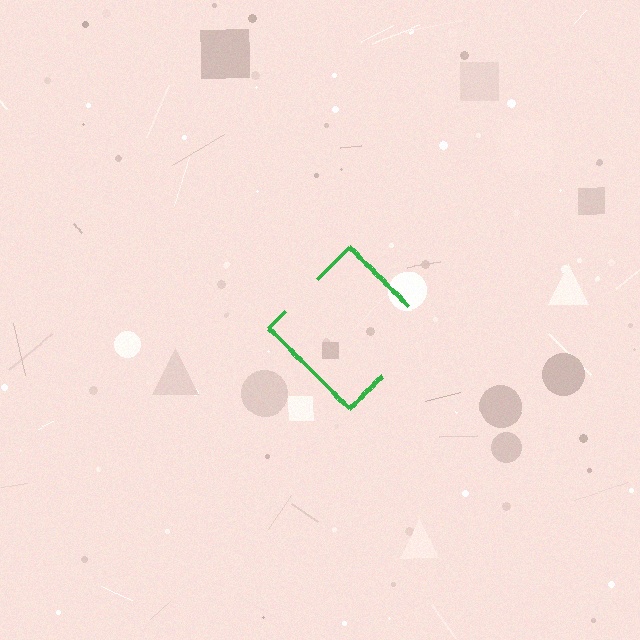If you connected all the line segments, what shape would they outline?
They would outline a diamond.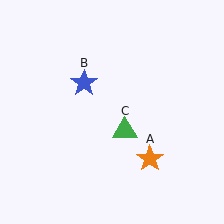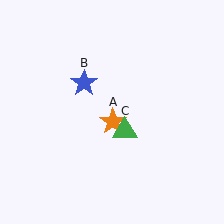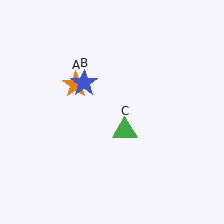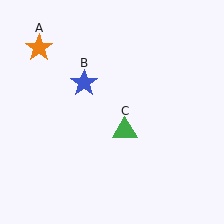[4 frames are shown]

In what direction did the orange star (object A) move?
The orange star (object A) moved up and to the left.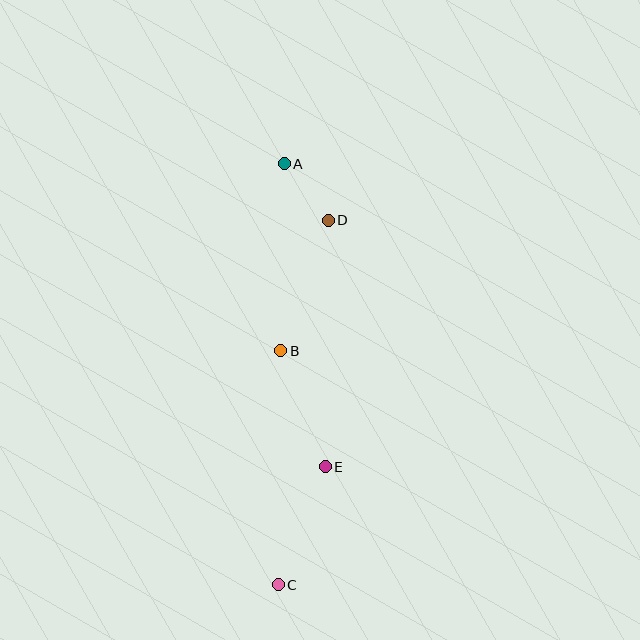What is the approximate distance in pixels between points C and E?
The distance between C and E is approximately 127 pixels.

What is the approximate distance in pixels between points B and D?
The distance between B and D is approximately 139 pixels.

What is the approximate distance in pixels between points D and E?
The distance between D and E is approximately 247 pixels.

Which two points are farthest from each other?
Points A and C are farthest from each other.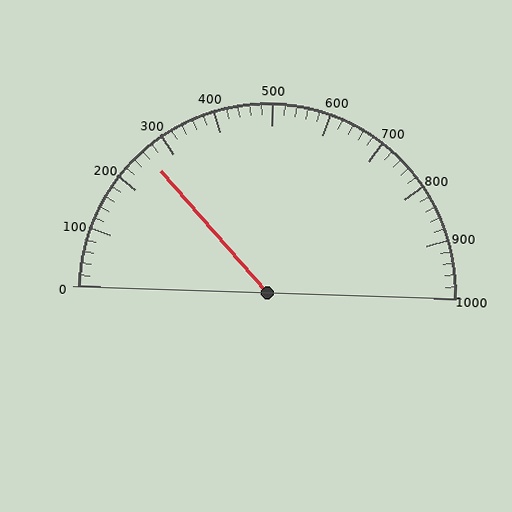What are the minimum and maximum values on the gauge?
The gauge ranges from 0 to 1000.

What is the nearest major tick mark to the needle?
The nearest major tick mark is 300.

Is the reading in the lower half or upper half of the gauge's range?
The reading is in the lower half of the range (0 to 1000).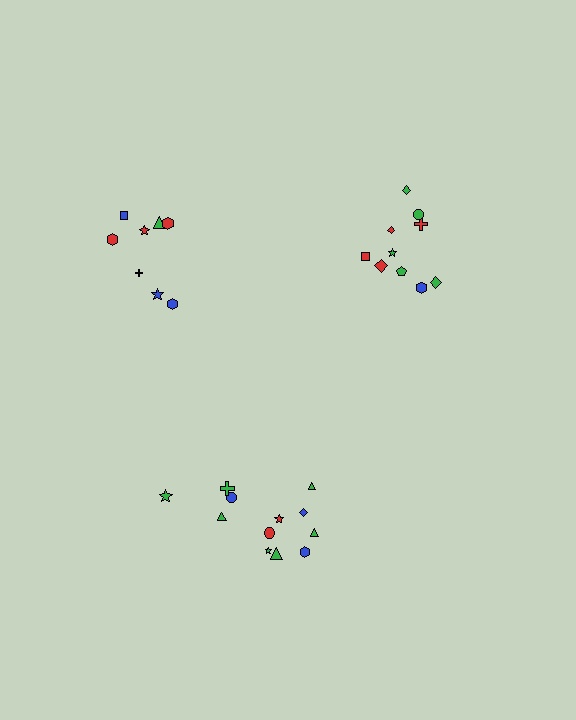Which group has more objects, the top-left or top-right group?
The top-right group.